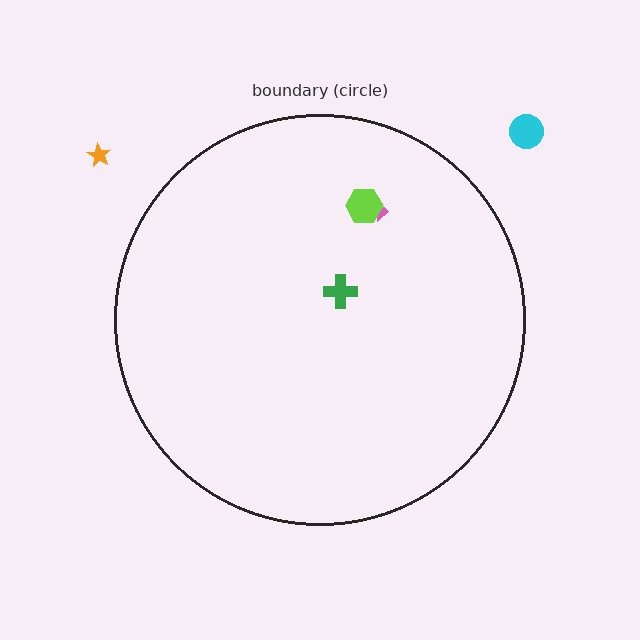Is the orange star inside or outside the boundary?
Outside.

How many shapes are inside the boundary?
3 inside, 2 outside.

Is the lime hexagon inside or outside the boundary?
Inside.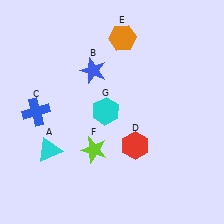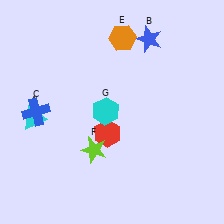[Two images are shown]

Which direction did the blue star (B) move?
The blue star (B) moved right.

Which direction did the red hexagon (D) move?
The red hexagon (D) moved left.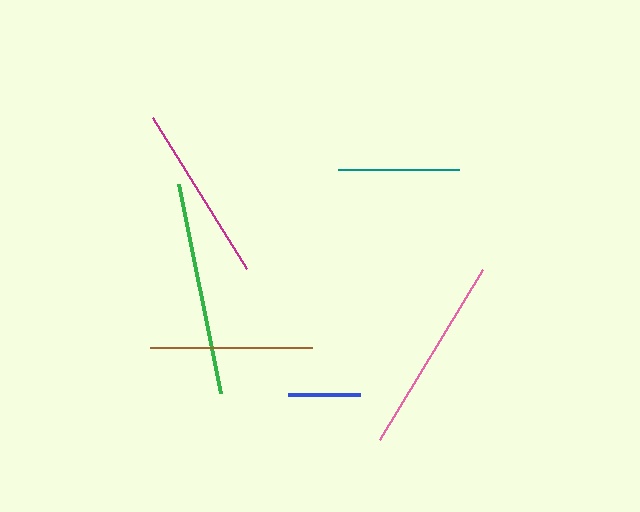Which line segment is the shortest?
The blue line is the shortest at approximately 72 pixels.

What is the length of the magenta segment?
The magenta segment is approximately 178 pixels long.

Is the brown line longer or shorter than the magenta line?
The magenta line is longer than the brown line.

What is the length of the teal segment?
The teal segment is approximately 120 pixels long.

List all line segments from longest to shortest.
From longest to shortest: green, pink, magenta, brown, teal, blue.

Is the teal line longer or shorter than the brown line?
The brown line is longer than the teal line.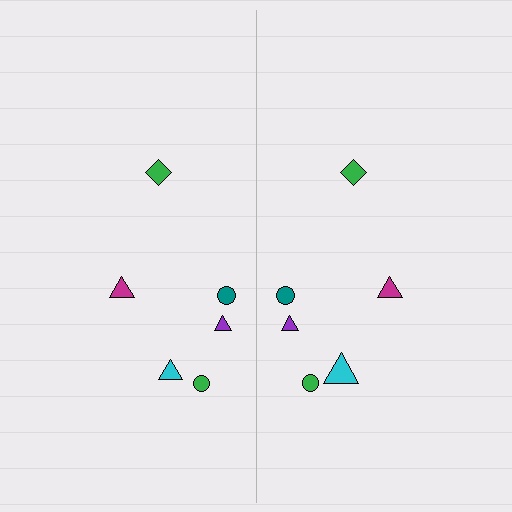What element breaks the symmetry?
The cyan triangle on the right side has a different size than its mirror counterpart.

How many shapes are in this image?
There are 12 shapes in this image.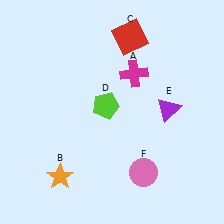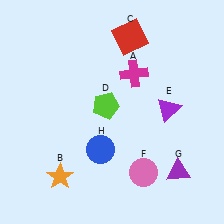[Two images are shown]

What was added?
A purple triangle (G), a blue circle (H) were added in Image 2.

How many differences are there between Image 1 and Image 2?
There are 2 differences between the two images.